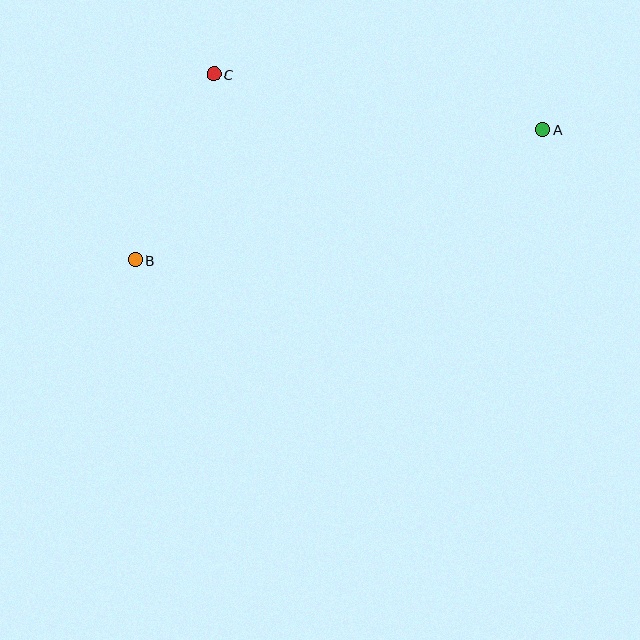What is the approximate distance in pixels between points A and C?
The distance between A and C is approximately 334 pixels.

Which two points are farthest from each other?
Points A and B are farthest from each other.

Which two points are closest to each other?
Points B and C are closest to each other.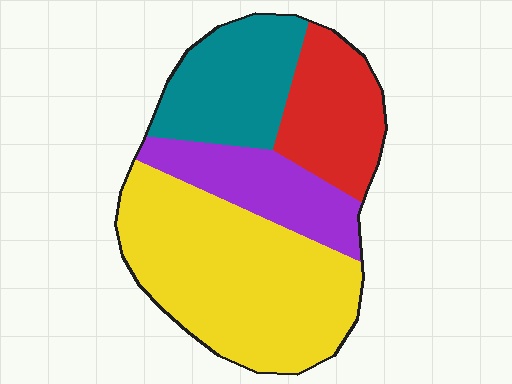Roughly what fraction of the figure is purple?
Purple takes up about one sixth (1/6) of the figure.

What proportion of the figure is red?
Red covers about 20% of the figure.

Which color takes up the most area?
Yellow, at roughly 45%.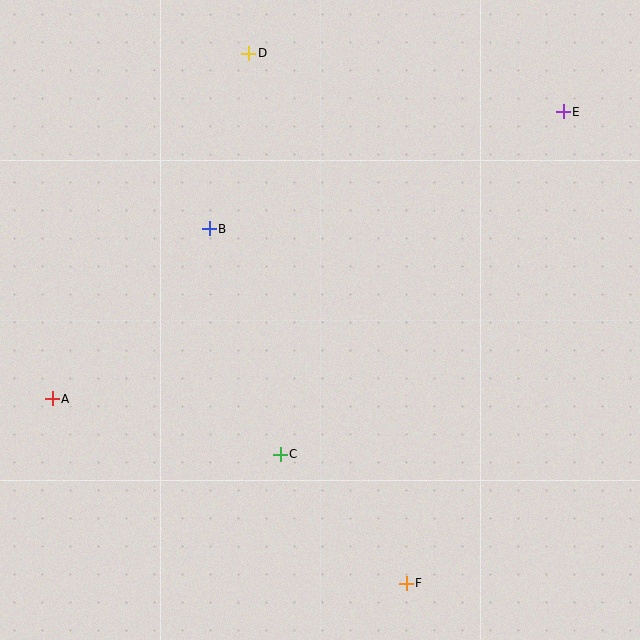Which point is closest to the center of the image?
Point C at (280, 454) is closest to the center.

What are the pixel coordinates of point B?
Point B is at (209, 229).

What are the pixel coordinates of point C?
Point C is at (280, 454).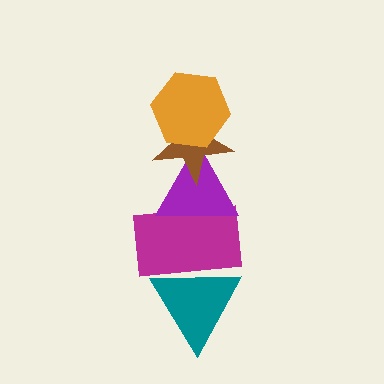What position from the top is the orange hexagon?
The orange hexagon is 1st from the top.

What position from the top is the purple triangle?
The purple triangle is 3rd from the top.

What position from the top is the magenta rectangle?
The magenta rectangle is 4th from the top.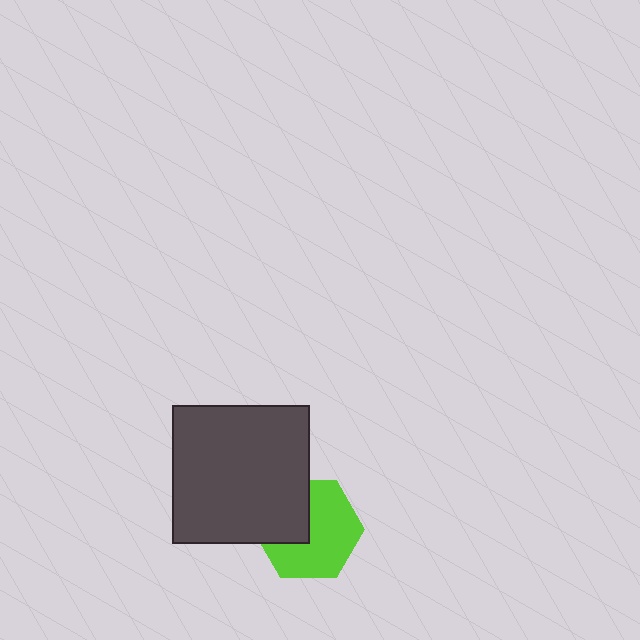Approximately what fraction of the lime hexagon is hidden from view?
Roughly 35% of the lime hexagon is hidden behind the dark gray square.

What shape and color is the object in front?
The object in front is a dark gray square.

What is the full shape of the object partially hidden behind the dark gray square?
The partially hidden object is a lime hexagon.